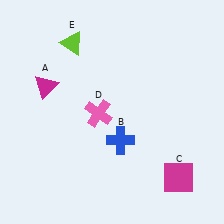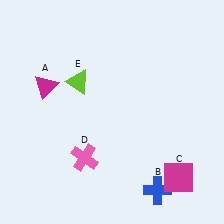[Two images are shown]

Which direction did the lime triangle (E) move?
The lime triangle (E) moved down.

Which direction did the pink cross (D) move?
The pink cross (D) moved down.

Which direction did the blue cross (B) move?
The blue cross (B) moved down.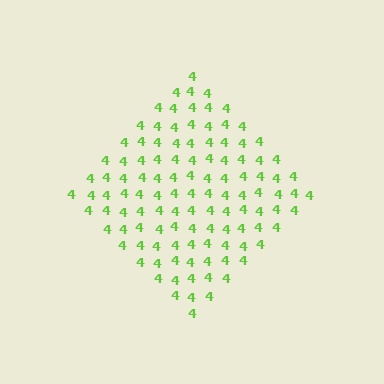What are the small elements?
The small elements are digit 4's.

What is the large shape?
The large shape is a diamond.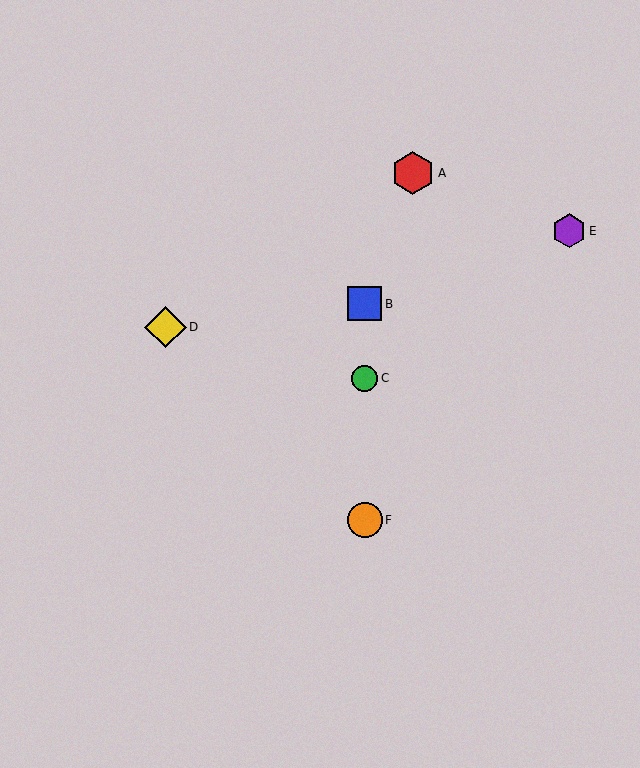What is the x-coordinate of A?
Object A is at x≈413.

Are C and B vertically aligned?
Yes, both are at x≈365.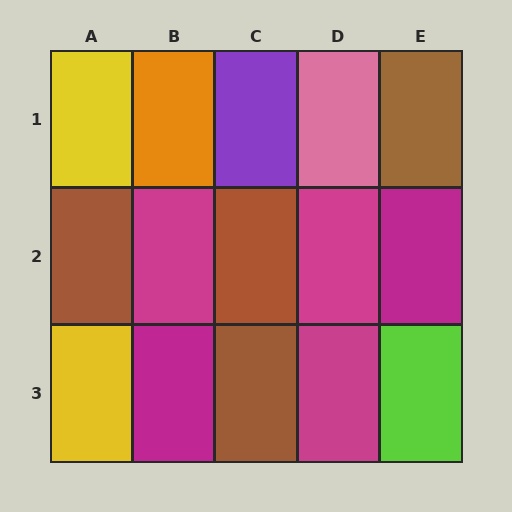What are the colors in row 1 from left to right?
Yellow, orange, purple, pink, brown.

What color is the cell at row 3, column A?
Yellow.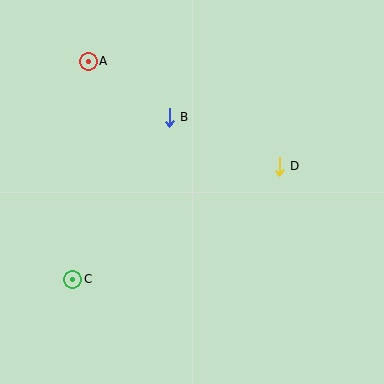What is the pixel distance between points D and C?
The distance between D and C is 235 pixels.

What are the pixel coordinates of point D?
Point D is at (279, 166).